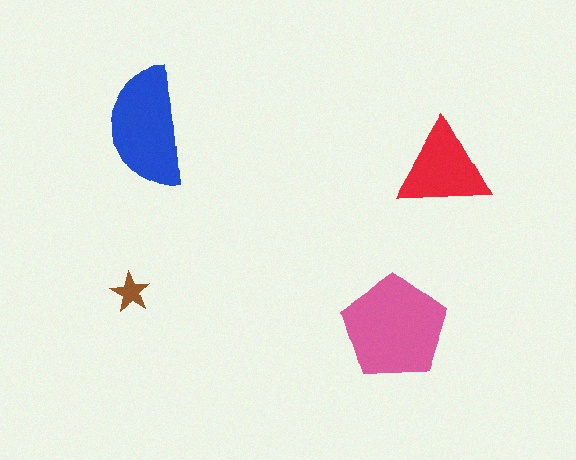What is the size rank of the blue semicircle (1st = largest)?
2nd.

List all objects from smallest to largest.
The brown star, the red triangle, the blue semicircle, the pink pentagon.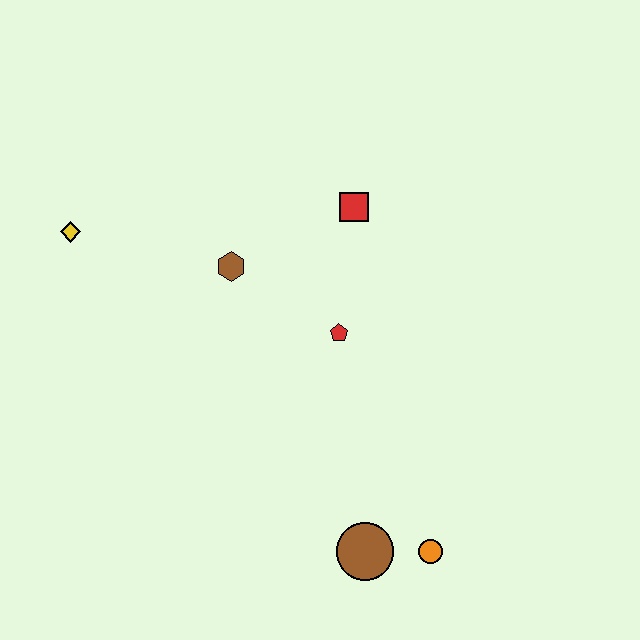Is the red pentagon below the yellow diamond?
Yes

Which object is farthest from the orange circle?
The yellow diamond is farthest from the orange circle.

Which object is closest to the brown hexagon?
The red pentagon is closest to the brown hexagon.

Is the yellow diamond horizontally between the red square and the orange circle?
No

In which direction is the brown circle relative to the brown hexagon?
The brown circle is below the brown hexagon.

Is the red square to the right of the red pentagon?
Yes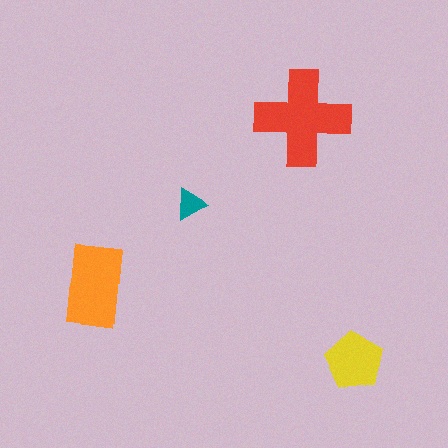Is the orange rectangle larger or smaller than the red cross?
Smaller.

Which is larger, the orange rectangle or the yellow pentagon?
The orange rectangle.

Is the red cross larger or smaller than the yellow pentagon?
Larger.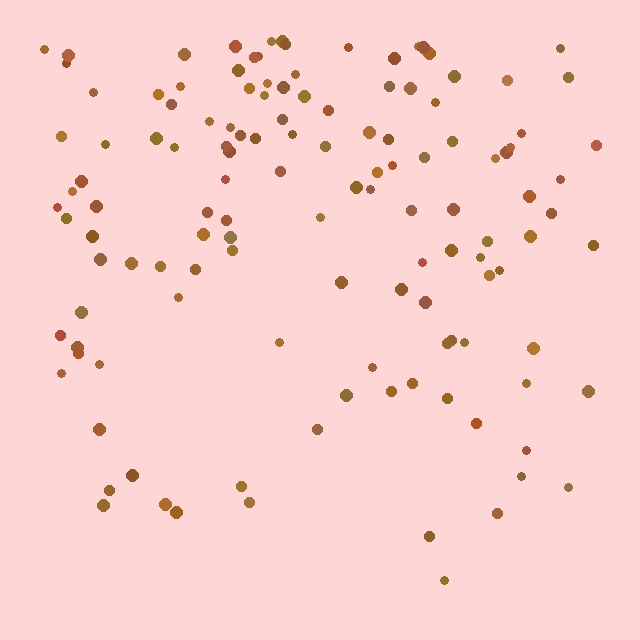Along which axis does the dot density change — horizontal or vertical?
Vertical.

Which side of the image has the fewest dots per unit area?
The bottom.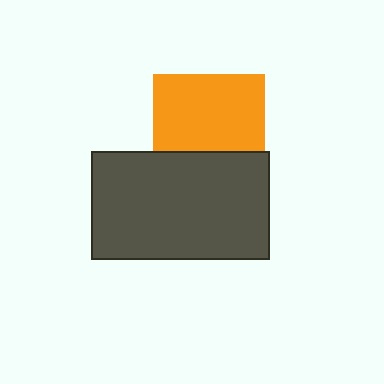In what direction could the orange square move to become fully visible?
The orange square could move up. That would shift it out from behind the dark gray rectangle entirely.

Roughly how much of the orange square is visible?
Most of it is visible (roughly 70%).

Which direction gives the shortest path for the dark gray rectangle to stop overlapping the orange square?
Moving down gives the shortest separation.